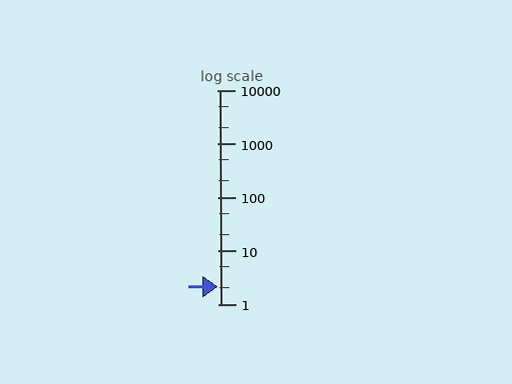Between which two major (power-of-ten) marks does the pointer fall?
The pointer is between 1 and 10.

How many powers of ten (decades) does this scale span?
The scale spans 4 decades, from 1 to 10000.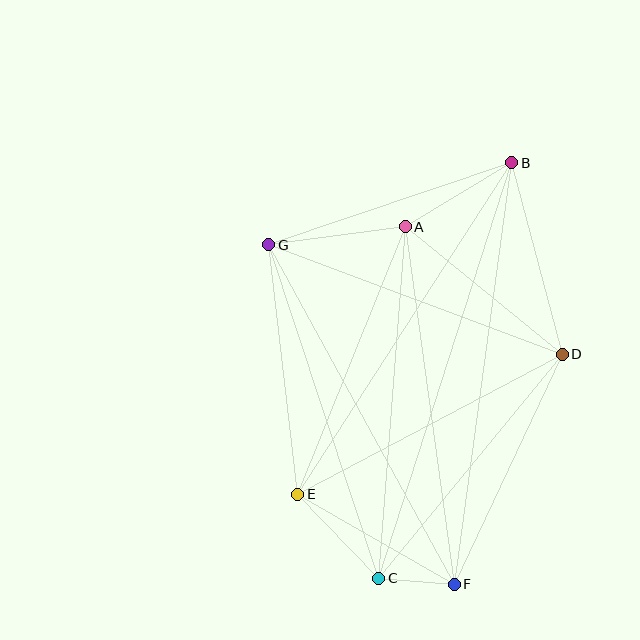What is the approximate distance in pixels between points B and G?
The distance between B and G is approximately 256 pixels.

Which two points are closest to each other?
Points C and F are closest to each other.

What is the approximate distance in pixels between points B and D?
The distance between B and D is approximately 198 pixels.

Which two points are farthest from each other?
Points B and C are farthest from each other.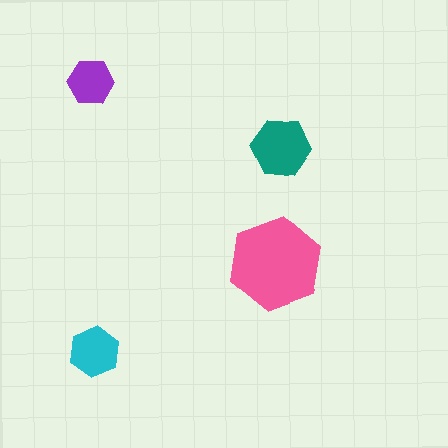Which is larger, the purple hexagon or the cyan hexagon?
The cyan one.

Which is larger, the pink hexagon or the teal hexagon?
The pink one.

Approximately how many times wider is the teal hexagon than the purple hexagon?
About 1.5 times wider.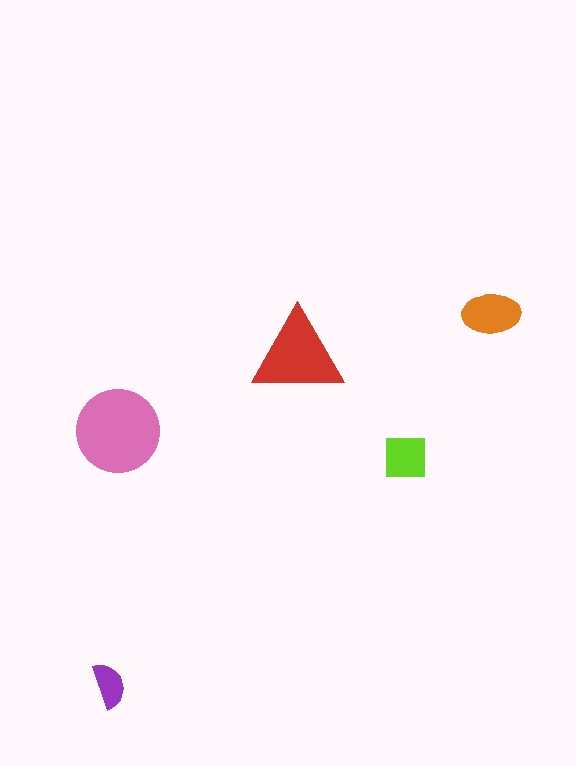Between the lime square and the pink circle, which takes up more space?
The pink circle.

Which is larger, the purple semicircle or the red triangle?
The red triangle.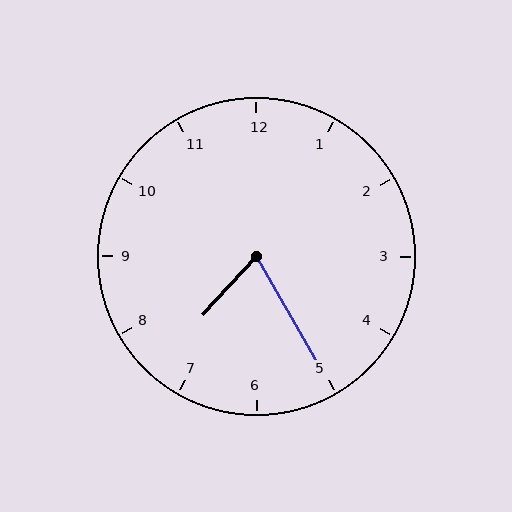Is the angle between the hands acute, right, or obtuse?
It is acute.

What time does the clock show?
7:25.